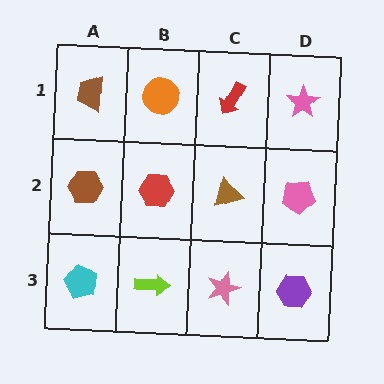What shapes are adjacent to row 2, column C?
A red arrow (row 1, column C), a pink star (row 3, column C), a red hexagon (row 2, column B), a pink pentagon (row 2, column D).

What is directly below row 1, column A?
A brown hexagon.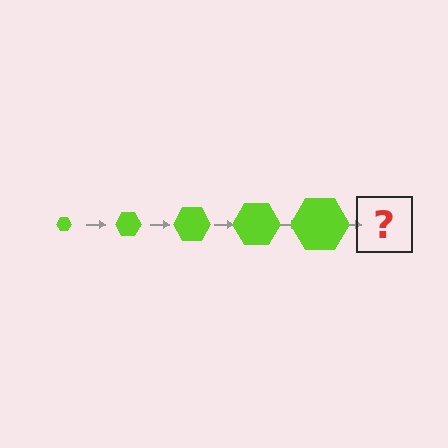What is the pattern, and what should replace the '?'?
The pattern is that the hexagon gets progressively larger each step. The '?' should be a lime hexagon, larger than the previous one.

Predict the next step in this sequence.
The next step is a lime hexagon, larger than the previous one.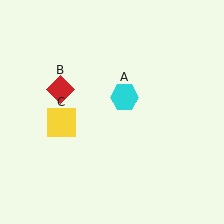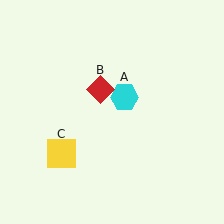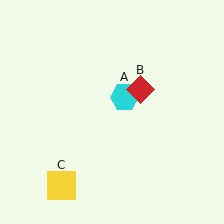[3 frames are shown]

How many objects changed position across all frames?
2 objects changed position: red diamond (object B), yellow square (object C).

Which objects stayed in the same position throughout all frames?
Cyan hexagon (object A) remained stationary.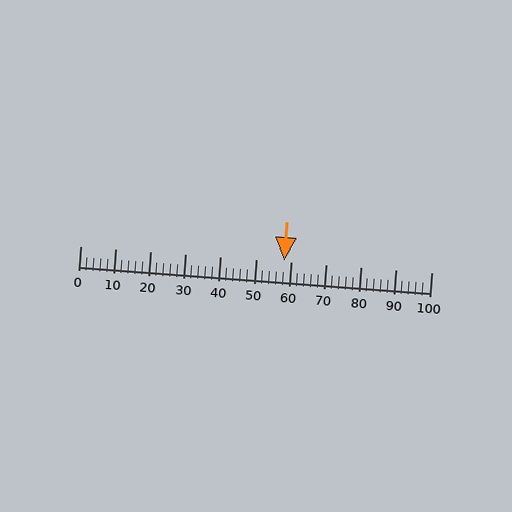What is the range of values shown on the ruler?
The ruler shows values from 0 to 100.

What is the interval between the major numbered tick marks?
The major tick marks are spaced 10 units apart.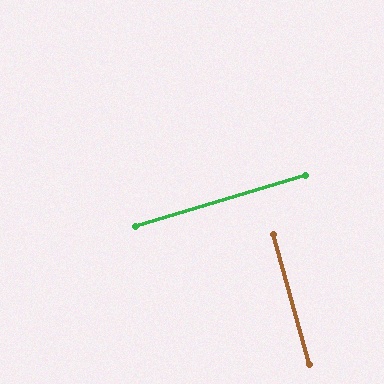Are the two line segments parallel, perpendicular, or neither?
Perpendicular — they meet at approximately 88°.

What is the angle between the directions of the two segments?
Approximately 88 degrees.